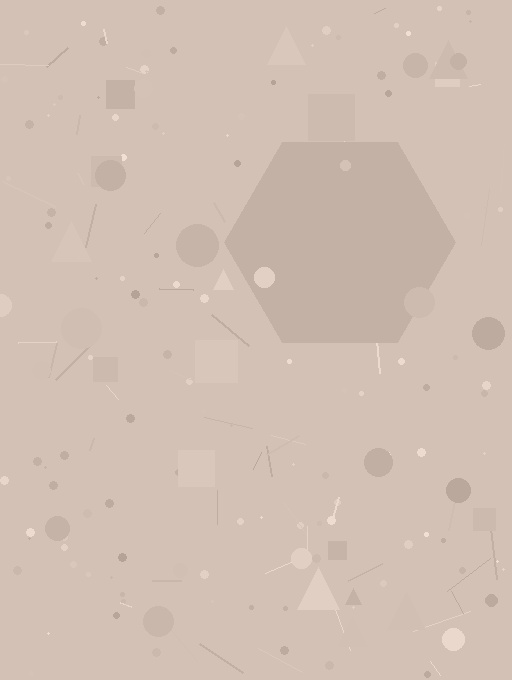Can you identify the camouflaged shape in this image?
The camouflaged shape is a hexagon.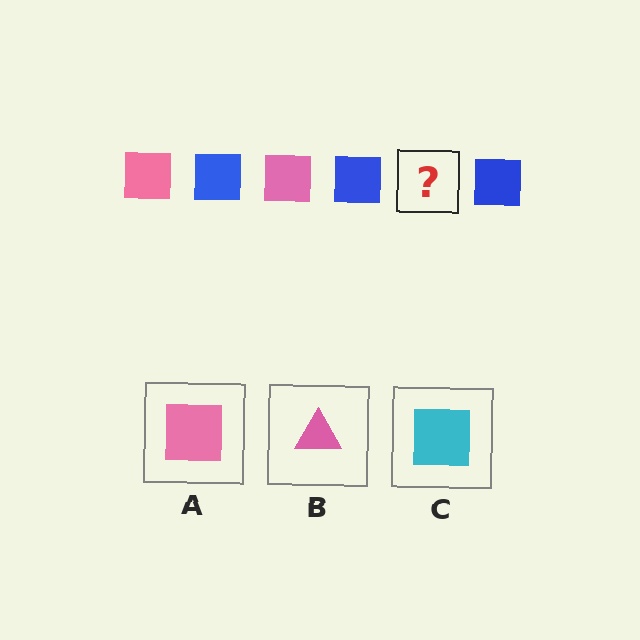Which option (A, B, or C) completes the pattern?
A.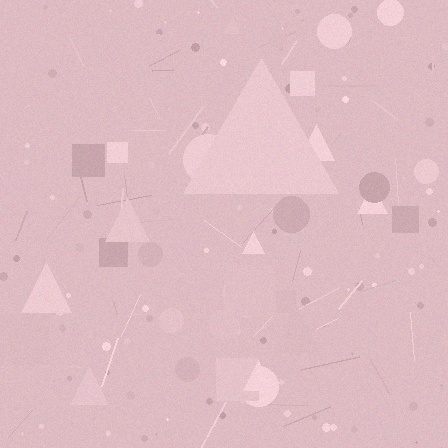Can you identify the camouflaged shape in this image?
The camouflaged shape is a triangle.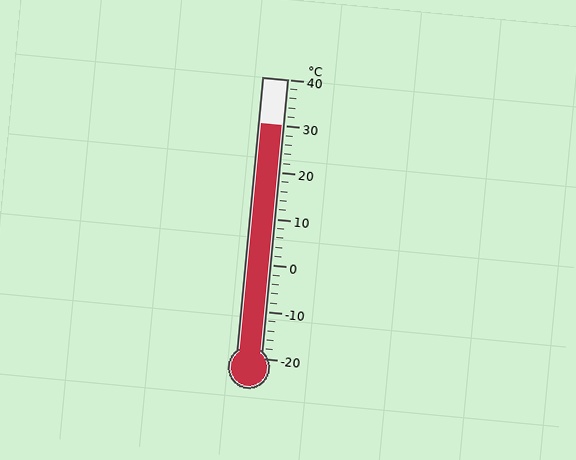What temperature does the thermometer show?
The thermometer shows approximately 30°C.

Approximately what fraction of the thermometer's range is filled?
The thermometer is filled to approximately 85% of its range.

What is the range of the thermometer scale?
The thermometer scale ranges from -20°C to 40°C.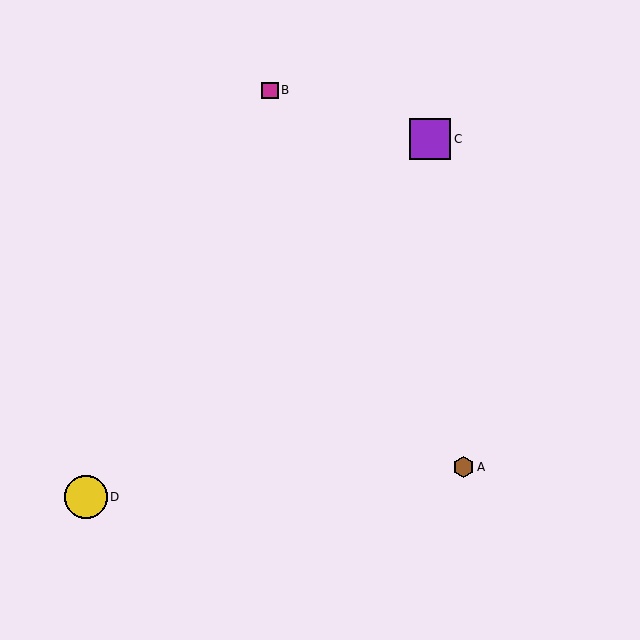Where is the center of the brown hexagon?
The center of the brown hexagon is at (463, 467).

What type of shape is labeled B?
Shape B is a magenta square.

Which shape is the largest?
The yellow circle (labeled D) is the largest.